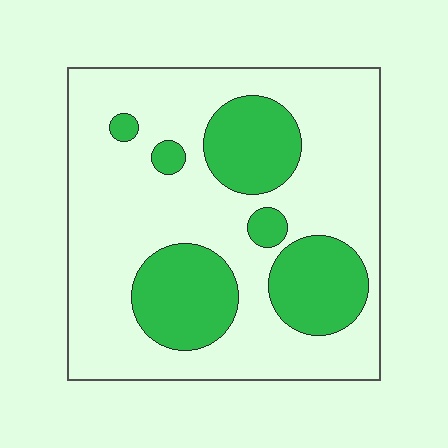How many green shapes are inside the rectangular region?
6.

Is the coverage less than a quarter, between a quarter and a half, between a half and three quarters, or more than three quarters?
Between a quarter and a half.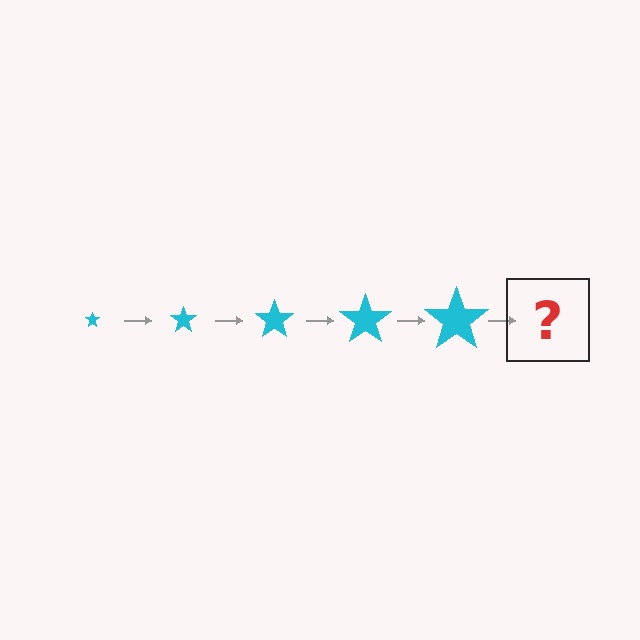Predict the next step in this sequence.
The next step is a cyan star, larger than the previous one.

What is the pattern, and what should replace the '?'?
The pattern is that the star gets progressively larger each step. The '?' should be a cyan star, larger than the previous one.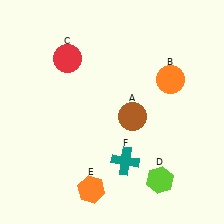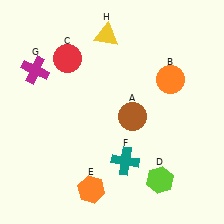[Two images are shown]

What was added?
A magenta cross (G), a yellow triangle (H) were added in Image 2.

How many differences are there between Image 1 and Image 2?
There are 2 differences between the two images.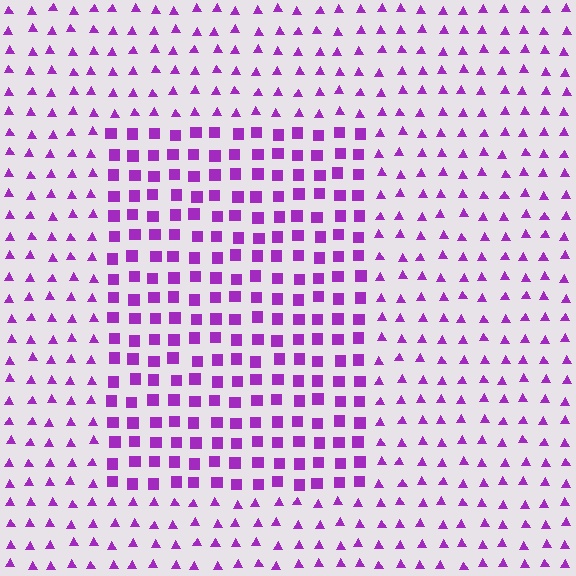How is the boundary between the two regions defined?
The boundary is defined by a change in element shape: squares inside vs. triangles outside. All elements share the same color and spacing.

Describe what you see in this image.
The image is filled with small purple elements arranged in a uniform grid. A rectangle-shaped region contains squares, while the surrounding area contains triangles. The boundary is defined purely by the change in element shape.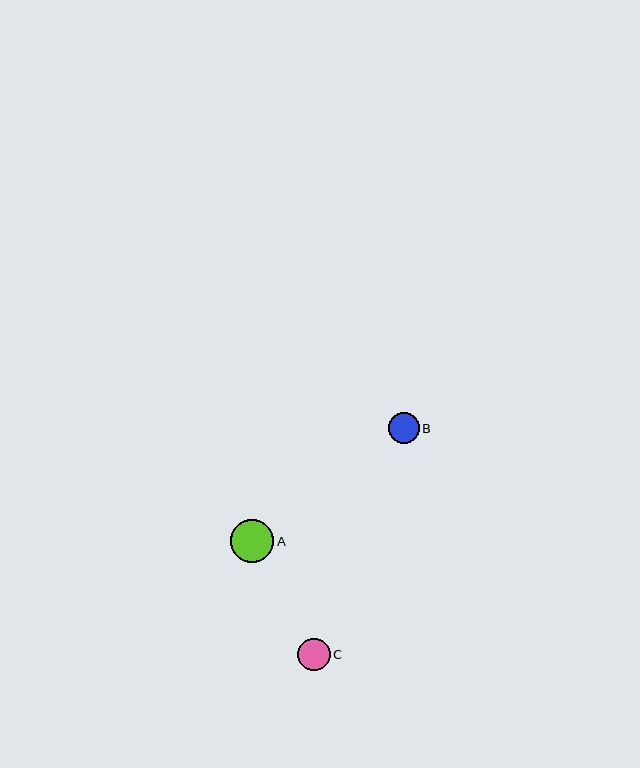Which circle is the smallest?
Circle B is the smallest with a size of approximately 31 pixels.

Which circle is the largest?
Circle A is the largest with a size of approximately 43 pixels.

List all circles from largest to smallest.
From largest to smallest: A, C, B.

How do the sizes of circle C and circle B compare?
Circle C and circle B are approximately the same size.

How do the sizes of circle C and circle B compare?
Circle C and circle B are approximately the same size.